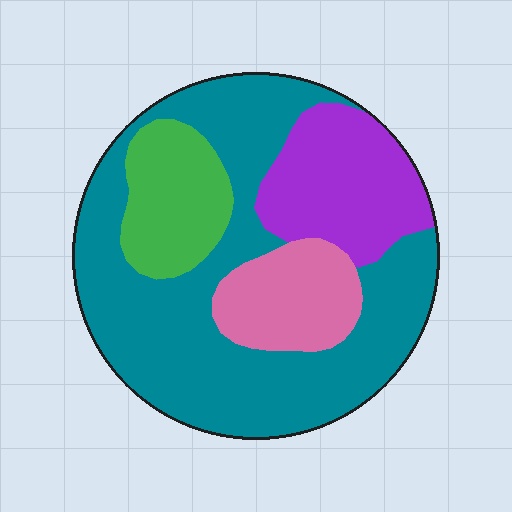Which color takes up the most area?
Teal, at roughly 55%.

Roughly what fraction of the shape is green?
Green covers 13% of the shape.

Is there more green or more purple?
Purple.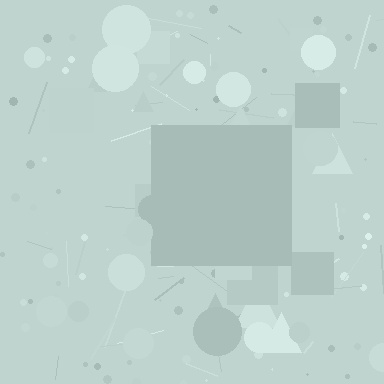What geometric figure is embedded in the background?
A square is embedded in the background.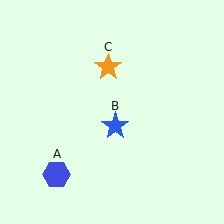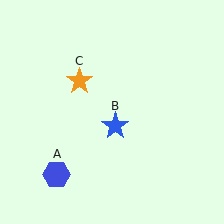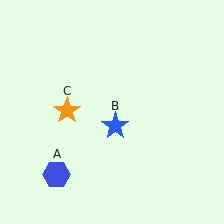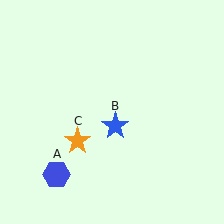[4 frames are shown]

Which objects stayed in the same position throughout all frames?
Blue hexagon (object A) and blue star (object B) remained stationary.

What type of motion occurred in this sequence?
The orange star (object C) rotated counterclockwise around the center of the scene.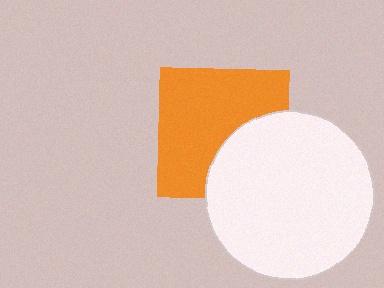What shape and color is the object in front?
The object in front is a white circle.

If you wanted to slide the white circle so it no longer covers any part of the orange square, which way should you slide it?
Slide it toward the lower-right — that is the most direct way to separate the two shapes.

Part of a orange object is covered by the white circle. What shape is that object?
It is a square.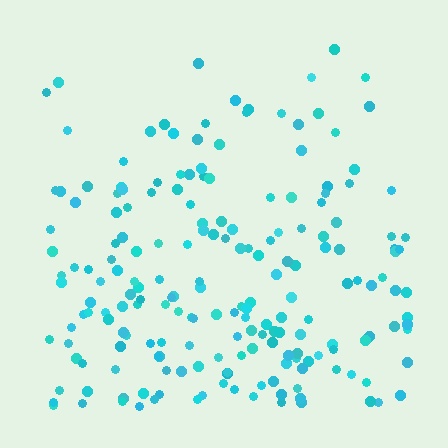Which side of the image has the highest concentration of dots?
The bottom.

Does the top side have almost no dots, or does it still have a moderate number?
Still a moderate number, just noticeably fewer than the bottom.